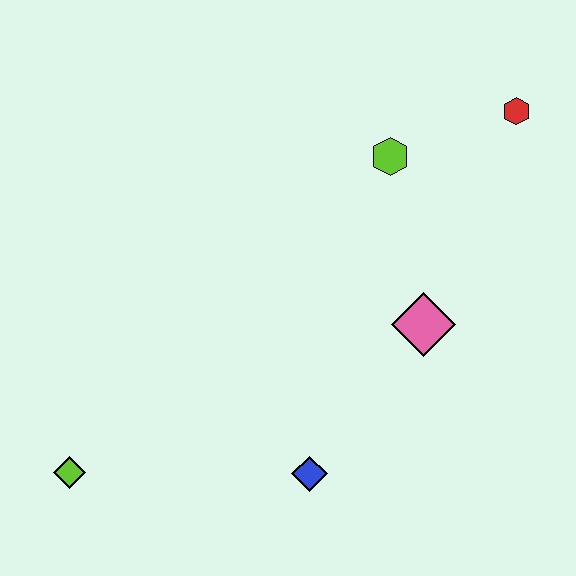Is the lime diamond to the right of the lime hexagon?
No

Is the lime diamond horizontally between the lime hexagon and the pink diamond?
No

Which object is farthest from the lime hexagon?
The lime diamond is farthest from the lime hexagon.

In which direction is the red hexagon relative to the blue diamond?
The red hexagon is above the blue diamond.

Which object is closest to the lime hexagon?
The red hexagon is closest to the lime hexagon.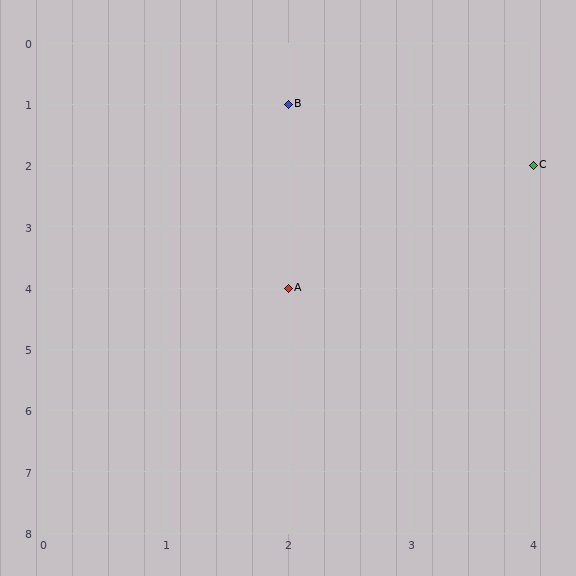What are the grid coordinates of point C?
Point C is at grid coordinates (4, 2).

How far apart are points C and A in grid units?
Points C and A are 2 columns and 2 rows apart (about 2.8 grid units diagonally).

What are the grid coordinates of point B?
Point B is at grid coordinates (2, 1).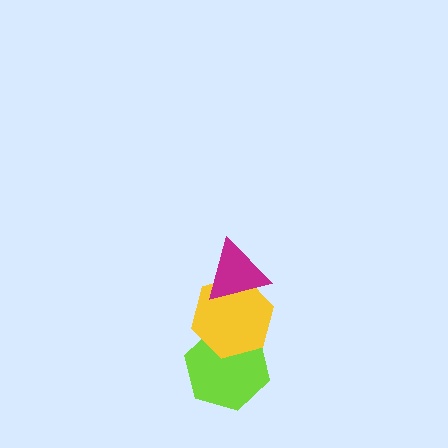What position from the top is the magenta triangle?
The magenta triangle is 1st from the top.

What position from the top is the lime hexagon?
The lime hexagon is 3rd from the top.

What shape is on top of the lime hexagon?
The yellow hexagon is on top of the lime hexagon.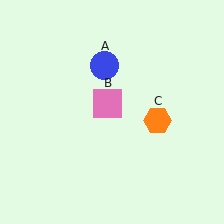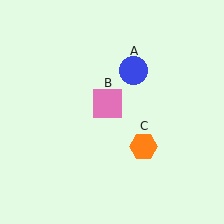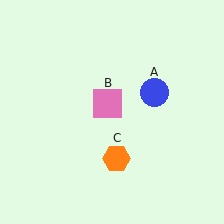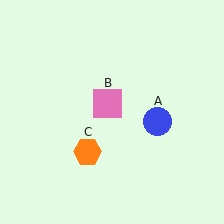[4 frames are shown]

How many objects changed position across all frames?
2 objects changed position: blue circle (object A), orange hexagon (object C).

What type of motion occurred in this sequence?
The blue circle (object A), orange hexagon (object C) rotated clockwise around the center of the scene.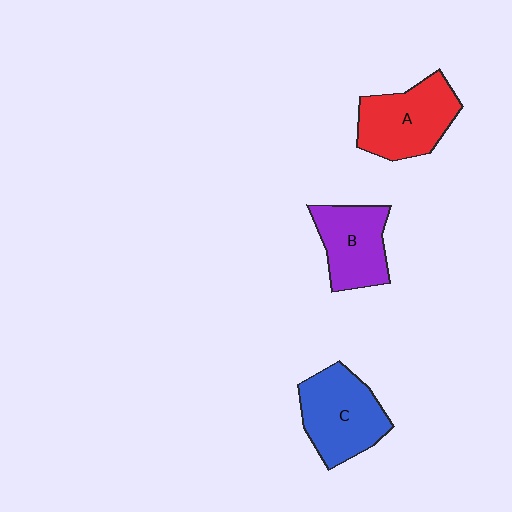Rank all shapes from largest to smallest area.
From largest to smallest: C (blue), A (red), B (purple).